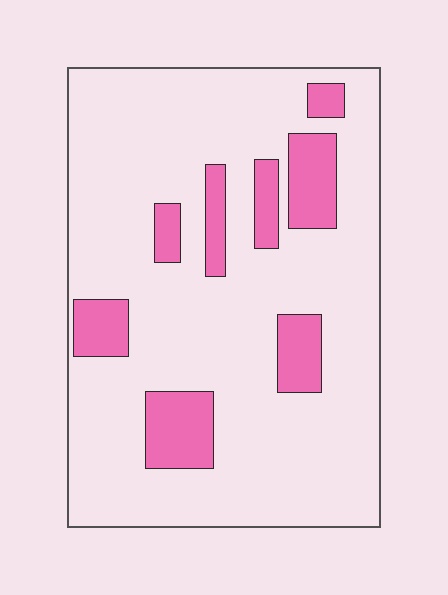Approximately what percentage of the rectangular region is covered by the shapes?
Approximately 15%.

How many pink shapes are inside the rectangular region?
8.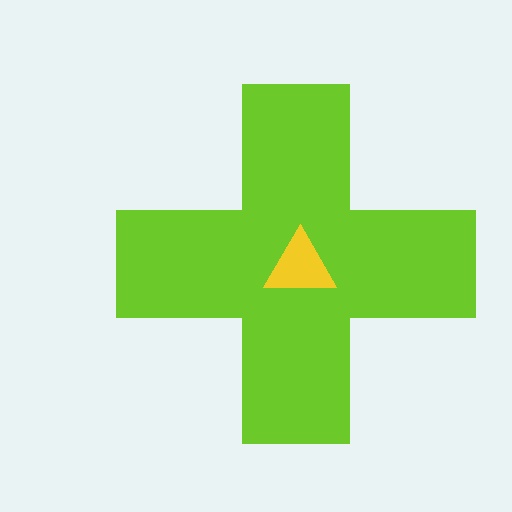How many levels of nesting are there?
2.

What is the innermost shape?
The yellow triangle.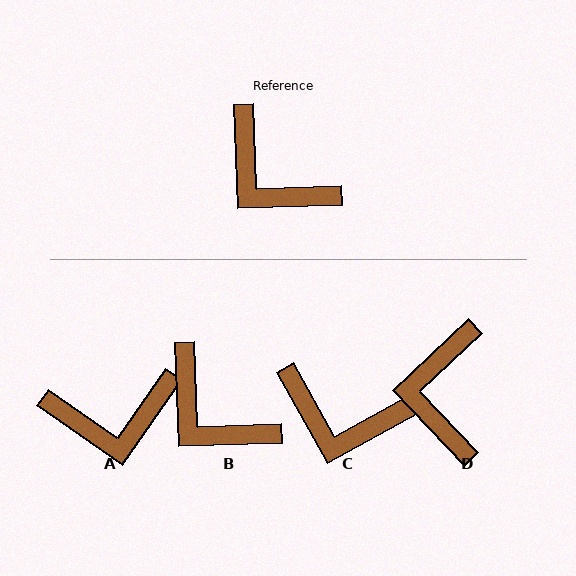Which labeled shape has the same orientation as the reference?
B.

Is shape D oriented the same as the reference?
No, it is off by about 49 degrees.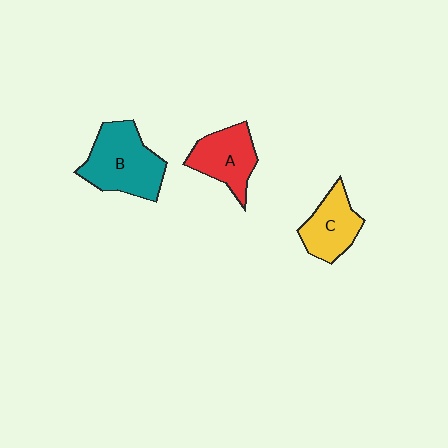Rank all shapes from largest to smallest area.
From largest to smallest: B (teal), A (red), C (yellow).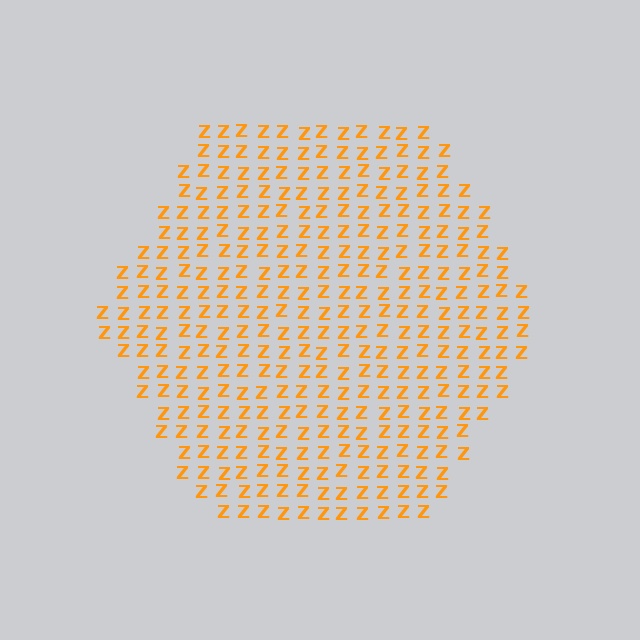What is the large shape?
The large shape is a hexagon.